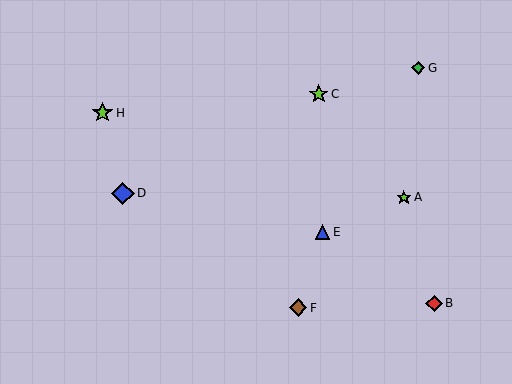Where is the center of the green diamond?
The center of the green diamond is at (418, 68).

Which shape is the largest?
The blue diamond (labeled D) is the largest.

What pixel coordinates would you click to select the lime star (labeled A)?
Click at (404, 197) to select the lime star A.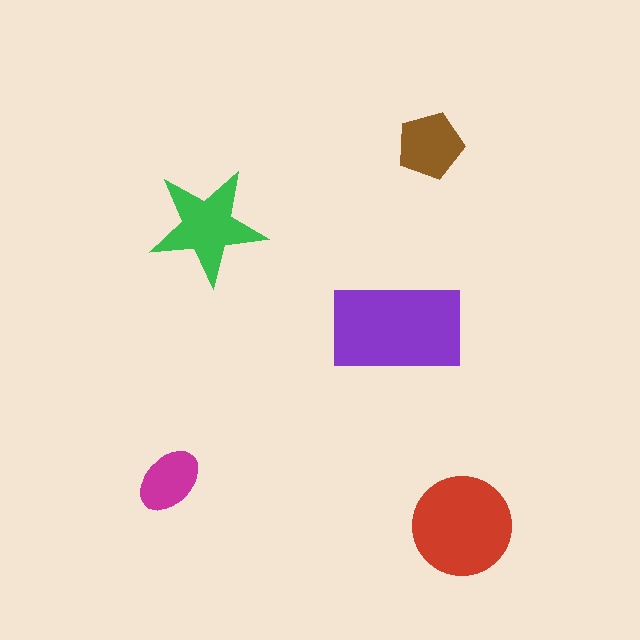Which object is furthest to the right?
The red circle is rightmost.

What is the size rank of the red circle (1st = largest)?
2nd.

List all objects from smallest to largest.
The magenta ellipse, the brown pentagon, the green star, the red circle, the purple rectangle.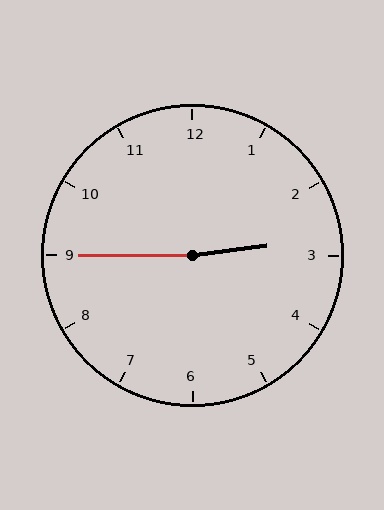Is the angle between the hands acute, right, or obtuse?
It is obtuse.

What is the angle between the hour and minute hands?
Approximately 172 degrees.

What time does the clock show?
2:45.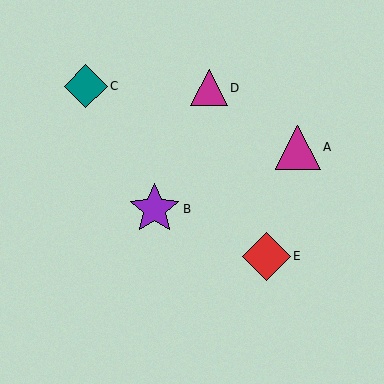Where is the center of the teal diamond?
The center of the teal diamond is at (86, 86).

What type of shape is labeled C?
Shape C is a teal diamond.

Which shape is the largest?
The purple star (labeled B) is the largest.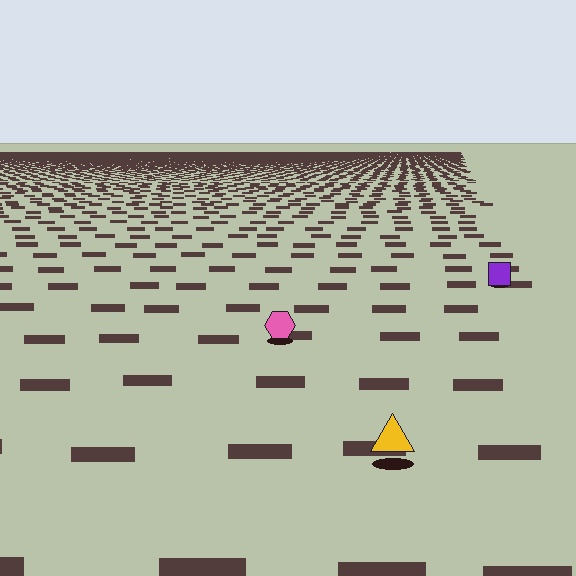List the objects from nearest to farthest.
From nearest to farthest: the yellow triangle, the pink hexagon, the purple square.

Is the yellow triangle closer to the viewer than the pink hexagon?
Yes. The yellow triangle is closer — you can tell from the texture gradient: the ground texture is coarser near it.